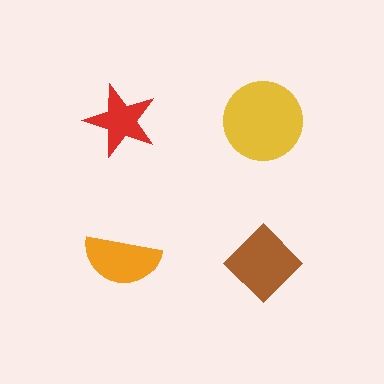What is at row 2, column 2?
A brown diamond.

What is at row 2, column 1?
An orange semicircle.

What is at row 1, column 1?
A red star.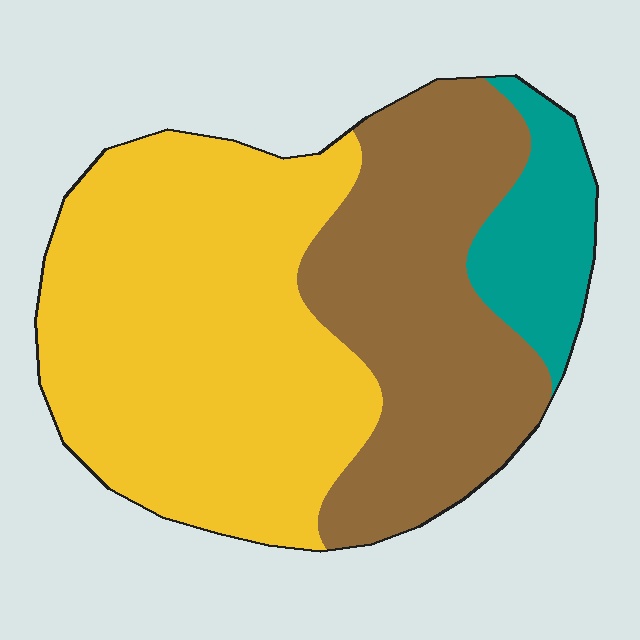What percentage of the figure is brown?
Brown covers roughly 35% of the figure.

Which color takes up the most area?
Yellow, at roughly 55%.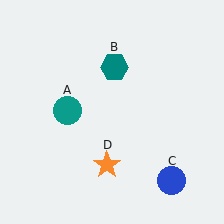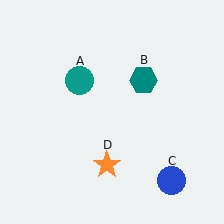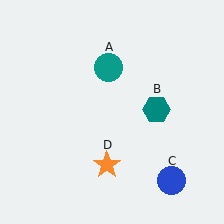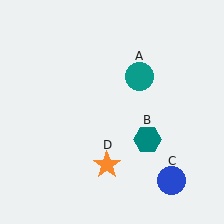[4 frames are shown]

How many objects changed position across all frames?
2 objects changed position: teal circle (object A), teal hexagon (object B).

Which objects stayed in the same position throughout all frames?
Blue circle (object C) and orange star (object D) remained stationary.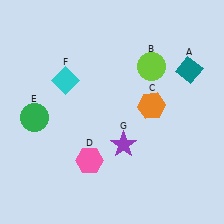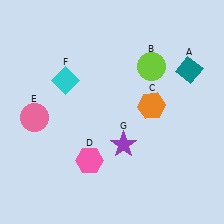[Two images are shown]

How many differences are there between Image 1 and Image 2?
There is 1 difference between the two images.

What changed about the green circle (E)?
In Image 1, E is green. In Image 2, it changed to pink.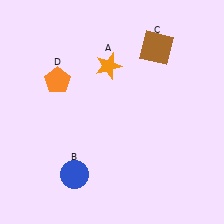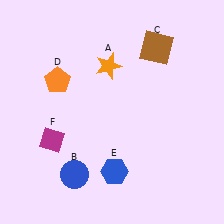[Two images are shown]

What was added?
A blue hexagon (E), a magenta diamond (F) were added in Image 2.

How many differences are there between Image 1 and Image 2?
There are 2 differences between the two images.